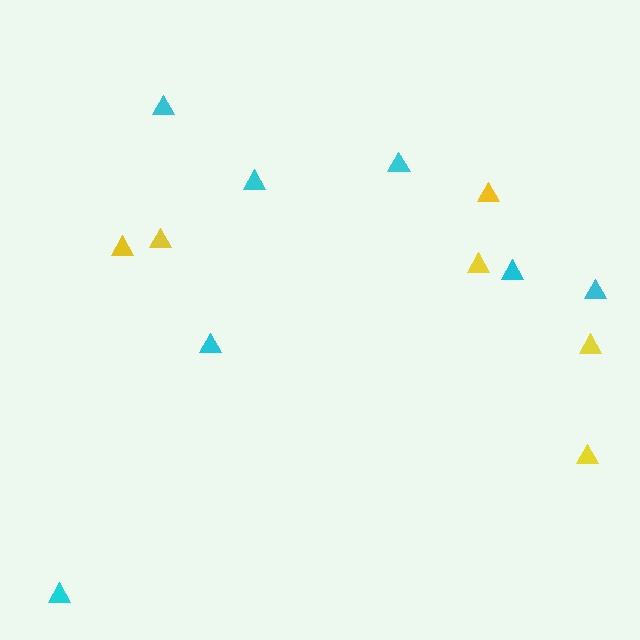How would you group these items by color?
There are 2 groups: one group of cyan triangles (7) and one group of yellow triangles (6).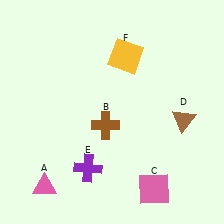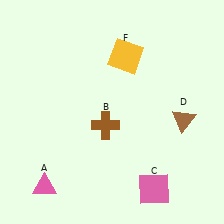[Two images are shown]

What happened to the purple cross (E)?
The purple cross (E) was removed in Image 2. It was in the bottom-left area of Image 1.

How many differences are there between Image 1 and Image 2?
There is 1 difference between the two images.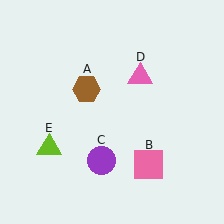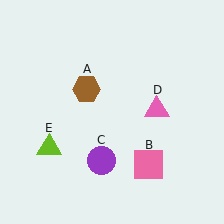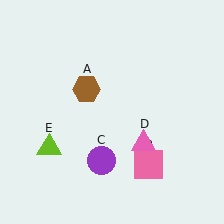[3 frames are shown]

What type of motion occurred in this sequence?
The pink triangle (object D) rotated clockwise around the center of the scene.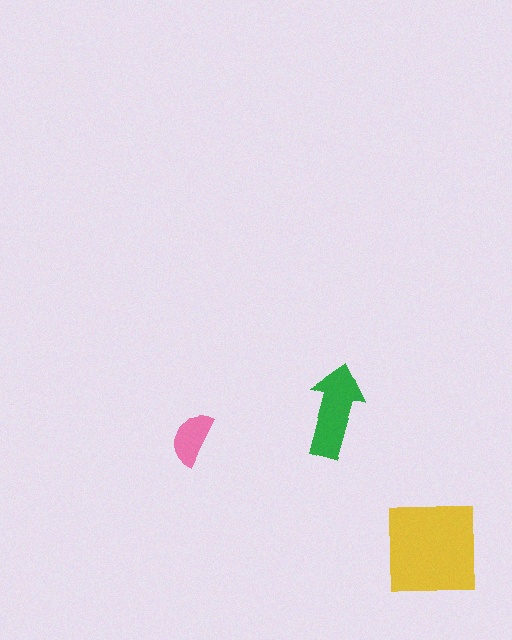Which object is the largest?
The yellow square.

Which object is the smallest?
The pink semicircle.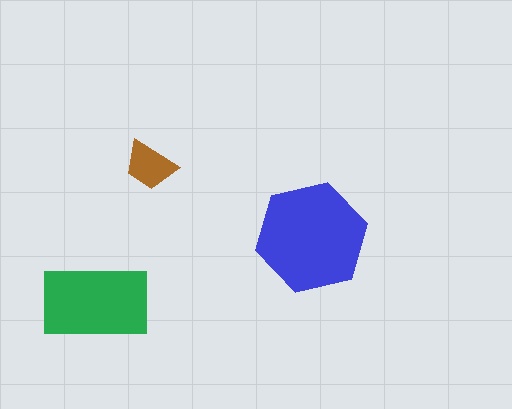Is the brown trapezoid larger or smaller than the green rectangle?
Smaller.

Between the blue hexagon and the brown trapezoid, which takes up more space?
The blue hexagon.